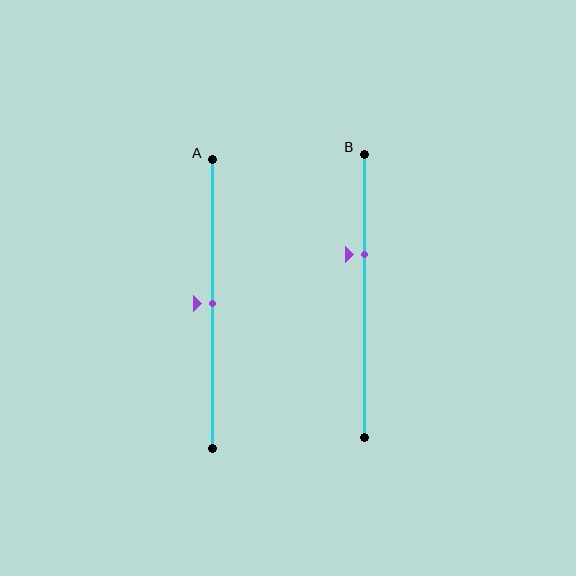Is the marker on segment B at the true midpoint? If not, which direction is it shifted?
No, the marker on segment B is shifted upward by about 15% of the segment length.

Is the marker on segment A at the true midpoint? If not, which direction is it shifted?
Yes, the marker on segment A is at the true midpoint.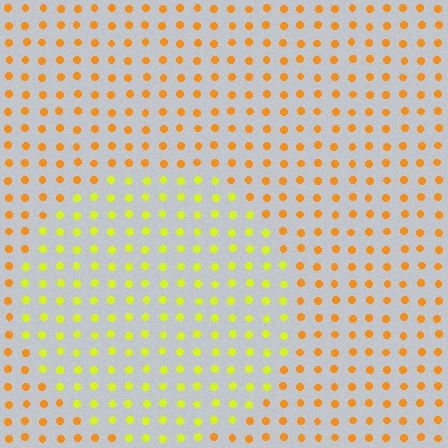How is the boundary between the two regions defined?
The boundary is defined purely by a slight shift in hue (about 37 degrees). Spacing, size, and orientation are identical on both sides.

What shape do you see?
I see a circle.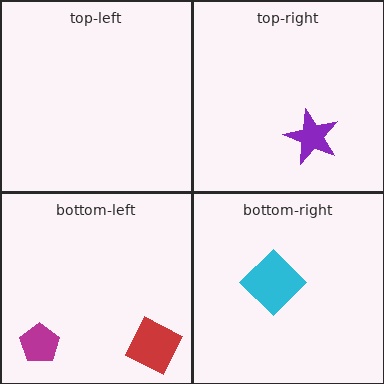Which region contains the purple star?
The top-right region.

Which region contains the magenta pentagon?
The bottom-left region.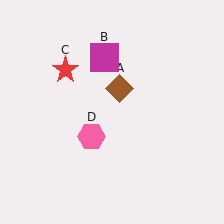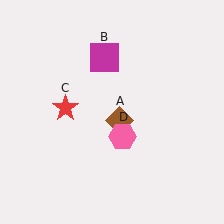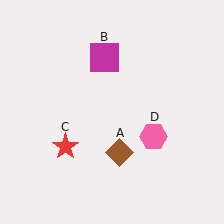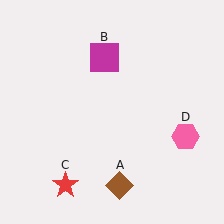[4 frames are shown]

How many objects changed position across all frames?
3 objects changed position: brown diamond (object A), red star (object C), pink hexagon (object D).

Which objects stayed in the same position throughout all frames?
Magenta square (object B) remained stationary.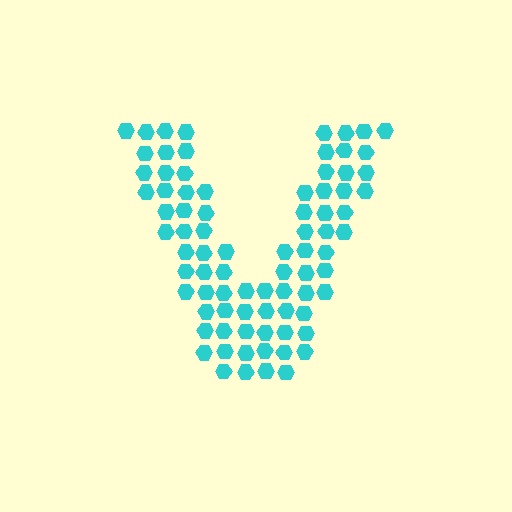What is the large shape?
The large shape is the letter V.